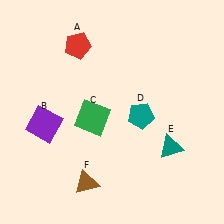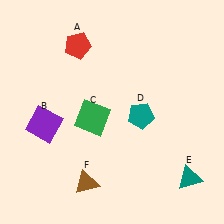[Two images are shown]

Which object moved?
The teal triangle (E) moved down.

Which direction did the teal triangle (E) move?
The teal triangle (E) moved down.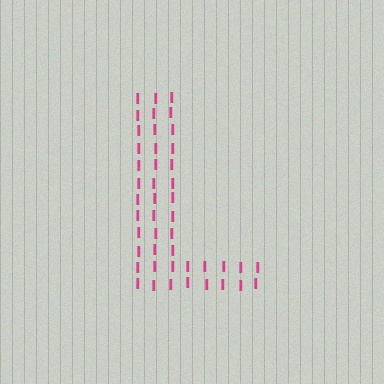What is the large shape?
The large shape is the letter L.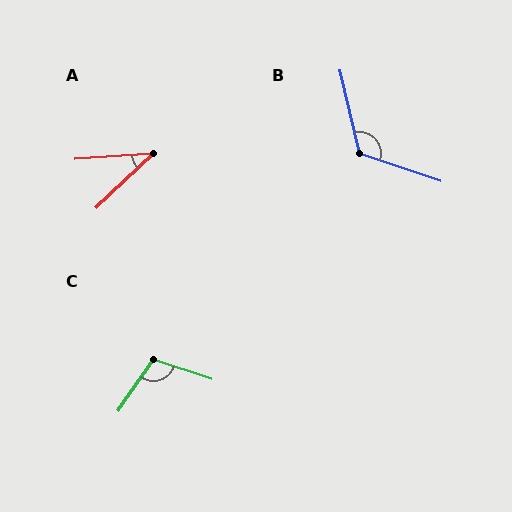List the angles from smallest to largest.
A (39°), C (106°), B (122°).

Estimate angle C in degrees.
Approximately 106 degrees.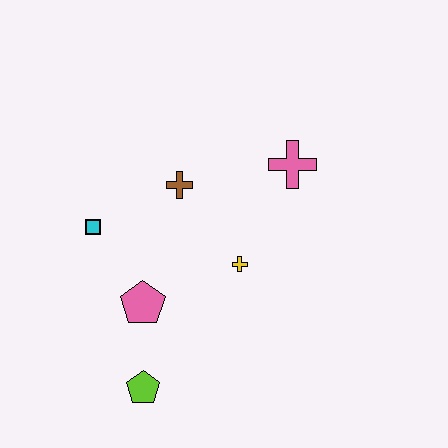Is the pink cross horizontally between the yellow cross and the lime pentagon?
No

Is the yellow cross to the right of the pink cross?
No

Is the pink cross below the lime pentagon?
No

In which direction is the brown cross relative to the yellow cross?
The brown cross is above the yellow cross.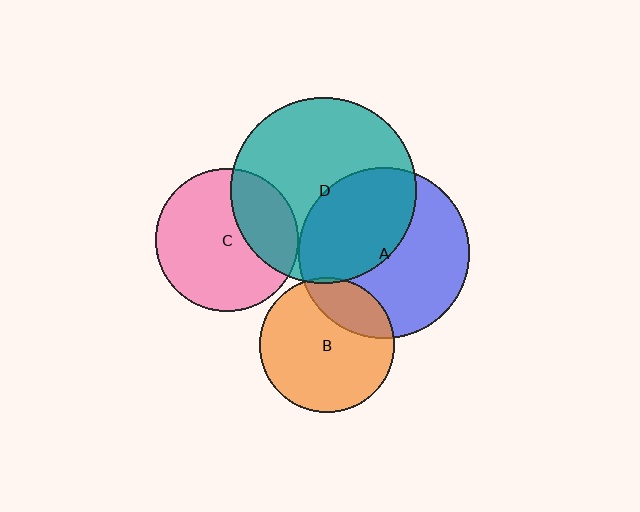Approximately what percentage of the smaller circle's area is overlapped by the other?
Approximately 5%.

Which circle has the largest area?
Circle D (teal).